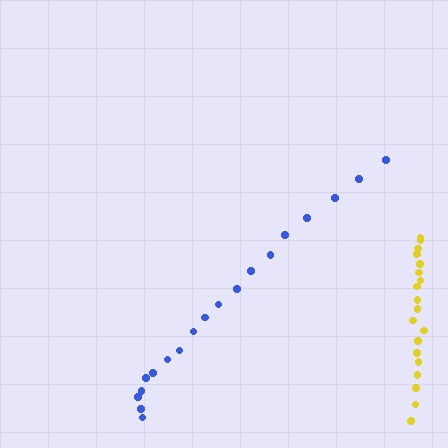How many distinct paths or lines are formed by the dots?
There are 2 distinct paths.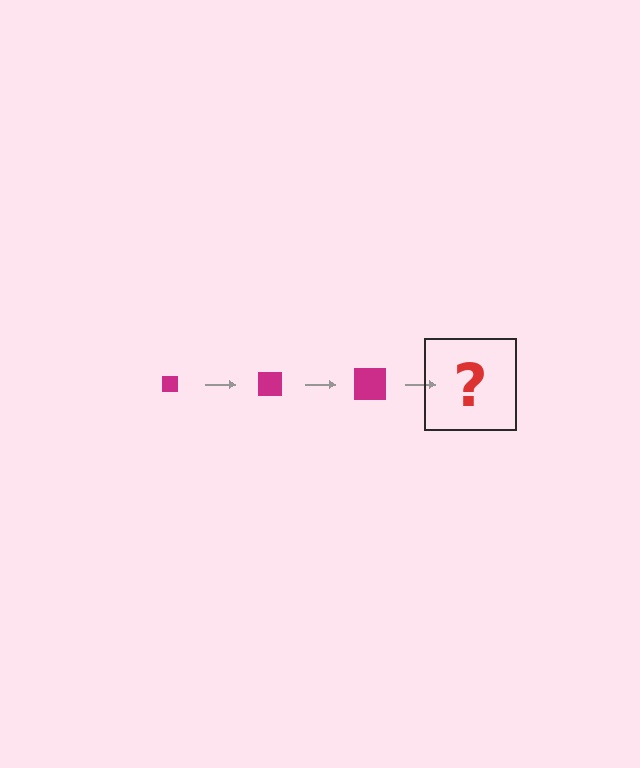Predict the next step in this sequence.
The next step is a magenta square, larger than the previous one.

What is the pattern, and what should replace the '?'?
The pattern is that the square gets progressively larger each step. The '?' should be a magenta square, larger than the previous one.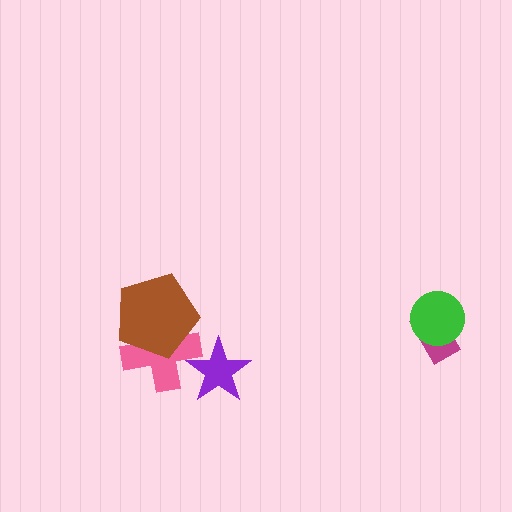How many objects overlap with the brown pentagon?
1 object overlaps with the brown pentagon.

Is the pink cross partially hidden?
Yes, it is partially covered by another shape.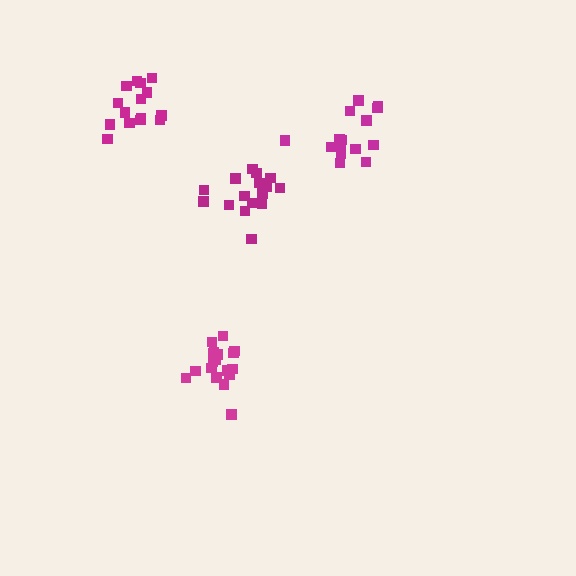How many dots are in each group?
Group 1: 15 dots, Group 2: 18 dots, Group 3: 15 dots, Group 4: 17 dots (65 total).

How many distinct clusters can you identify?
There are 4 distinct clusters.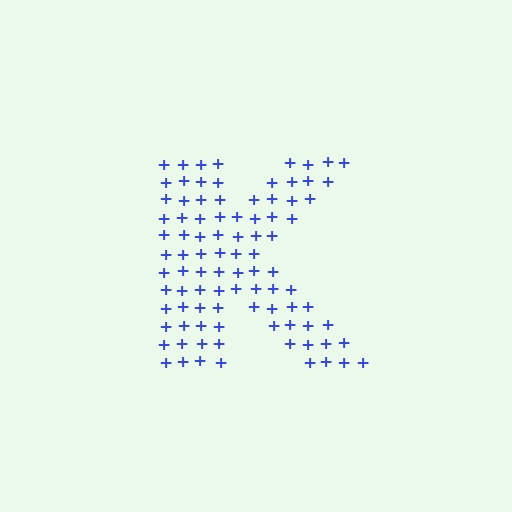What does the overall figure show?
The overall figure shows the letter K.